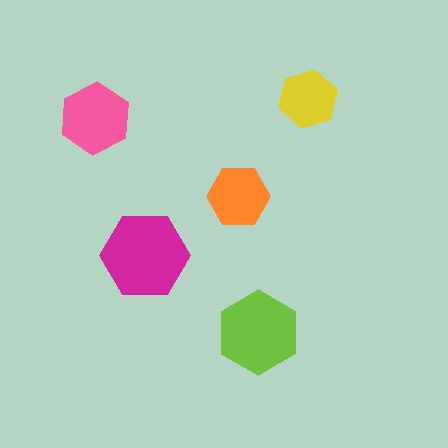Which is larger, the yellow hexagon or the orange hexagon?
The orange one.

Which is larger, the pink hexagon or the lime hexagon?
The lime one.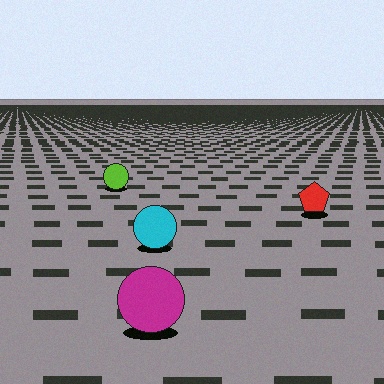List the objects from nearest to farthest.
From nearest to farthest: the magenta circle, the cyan circle, the red pentagon, the lime circle.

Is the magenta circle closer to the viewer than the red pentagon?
Yes. The magenta circle is closer — you can tell from the texture gradient: the ground texture is coarser near it.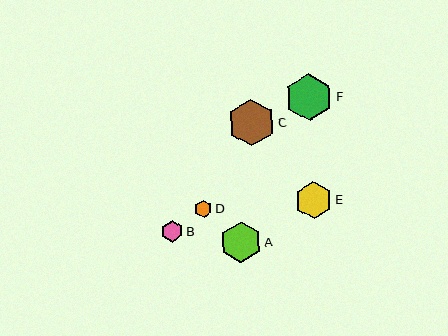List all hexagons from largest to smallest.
From largest to smallest: F, C, A, E, B, D.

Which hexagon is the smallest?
Hexagon D is the smallest with a size of approximately 17 pixels.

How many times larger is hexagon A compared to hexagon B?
Hexagon A is approximately 1.9 times the size of hexagon B.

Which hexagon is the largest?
Hexagon F is the largest with a size of approximately 47 pixels.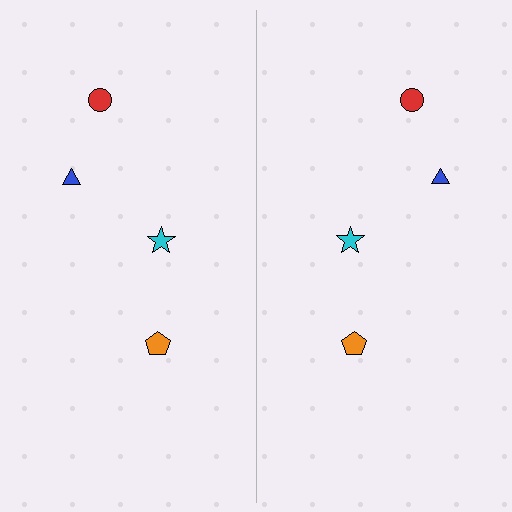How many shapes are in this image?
There are 8 shapes in this image.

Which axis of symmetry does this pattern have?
The pattern has a vertical axis of symmetry running through the center of the image.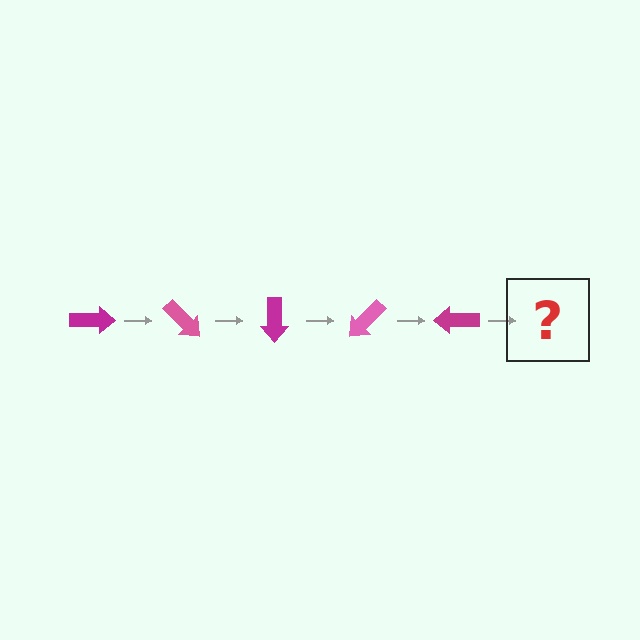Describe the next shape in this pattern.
It should be a pink arrow, rotated 225 degrees from the start.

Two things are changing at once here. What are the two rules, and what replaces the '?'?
The two rules are that it rotates 45 degrees each step and the color cycles through magenta and pink. The '?' should be a pink arrow, rotated 225 degrees from the start.